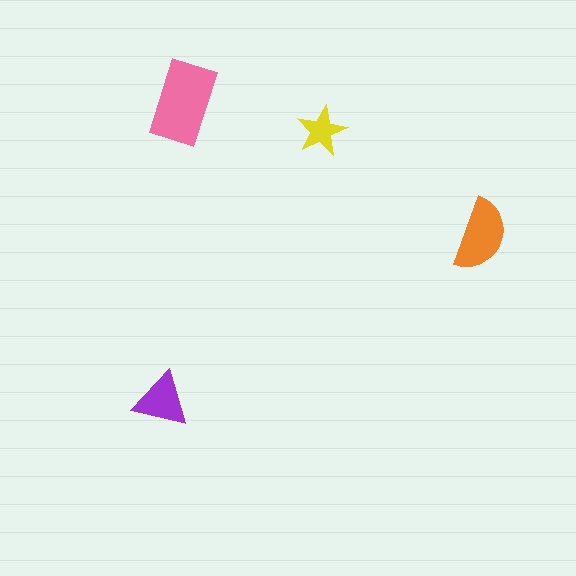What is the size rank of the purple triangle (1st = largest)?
3rd.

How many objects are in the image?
There are 4 objects in the image.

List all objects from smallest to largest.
The yellow star, the purple triangle, the orange semicircle, the pink rectangle.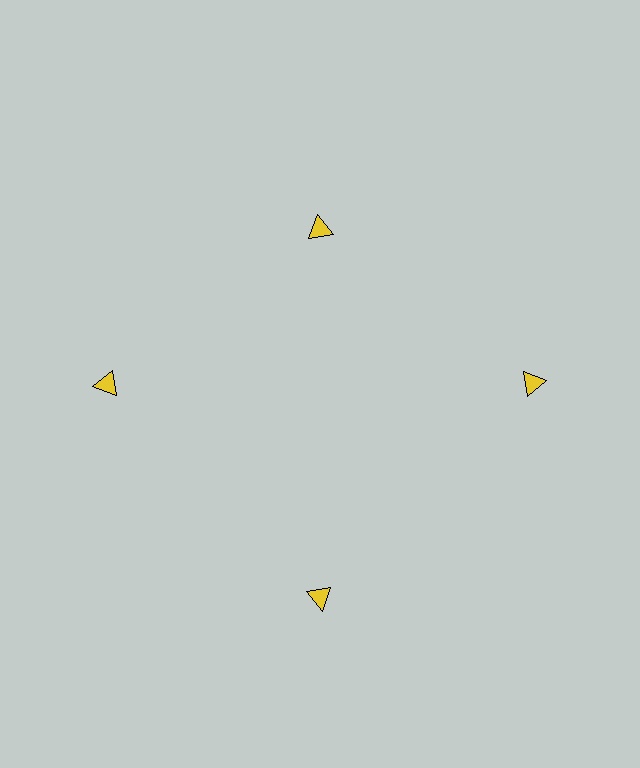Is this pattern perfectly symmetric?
No. The 4 yellow triangles are arranged in a ring, but one element near the 12 o'clock position is pulled inward toward the center, breaking the 4-fold rotational symmetry.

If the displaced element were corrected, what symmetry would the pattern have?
It would have 4-fold rotational symmetry — the pattern would map onto itself every 90 degrees.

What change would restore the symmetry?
The symmetry would be restored by moving it outward, back onto the ring so that all 4 triangles sit at equal angles and equal distance from the center.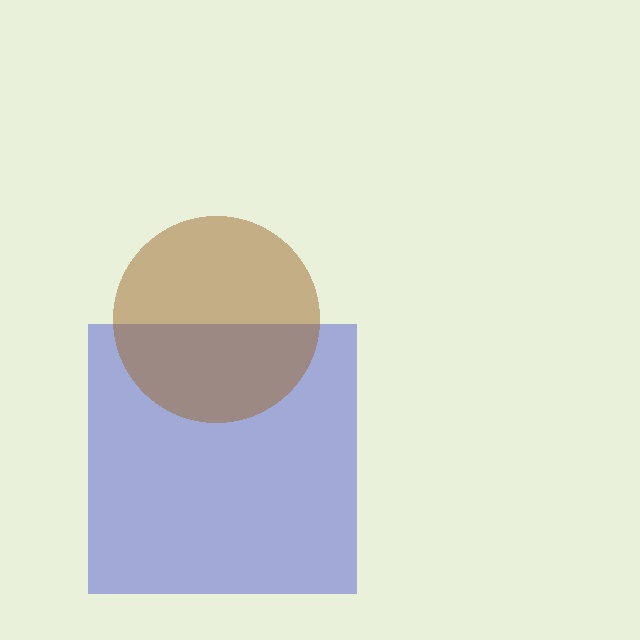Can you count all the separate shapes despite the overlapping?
Yes, there are 2 separate shapes.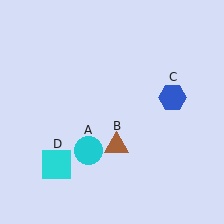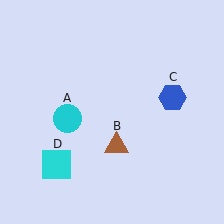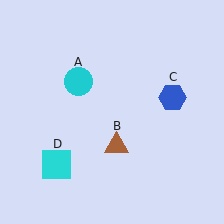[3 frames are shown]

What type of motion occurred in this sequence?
The cyan circle (object A) rotated clockwise around the center of the scene.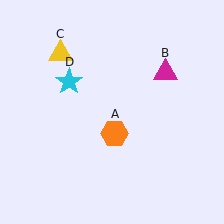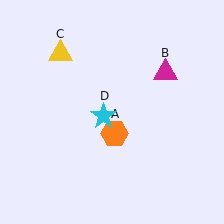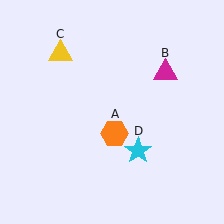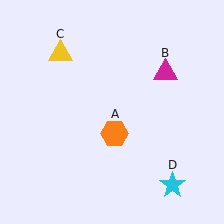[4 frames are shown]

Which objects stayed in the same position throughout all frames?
Orange hexagon (object A) and magenta triangle (object B) and yellow triangle (object C) remained stationary.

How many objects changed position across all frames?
1 object changed position: cyan star (object D).